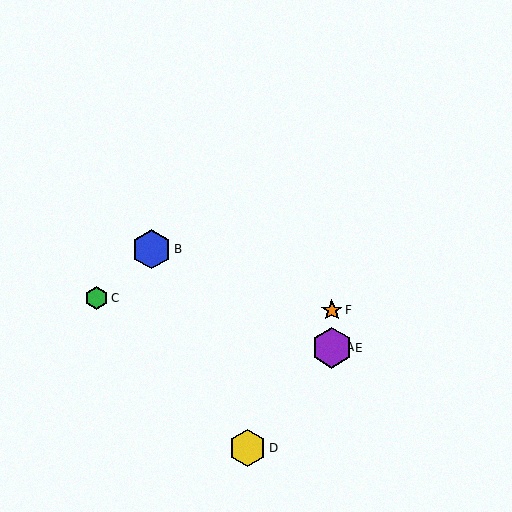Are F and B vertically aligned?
No, F is at x≈332 and B is at x≈152.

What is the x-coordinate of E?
Object E is at x≈332.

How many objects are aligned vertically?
3 objects (A, E, F) are aligned vertically.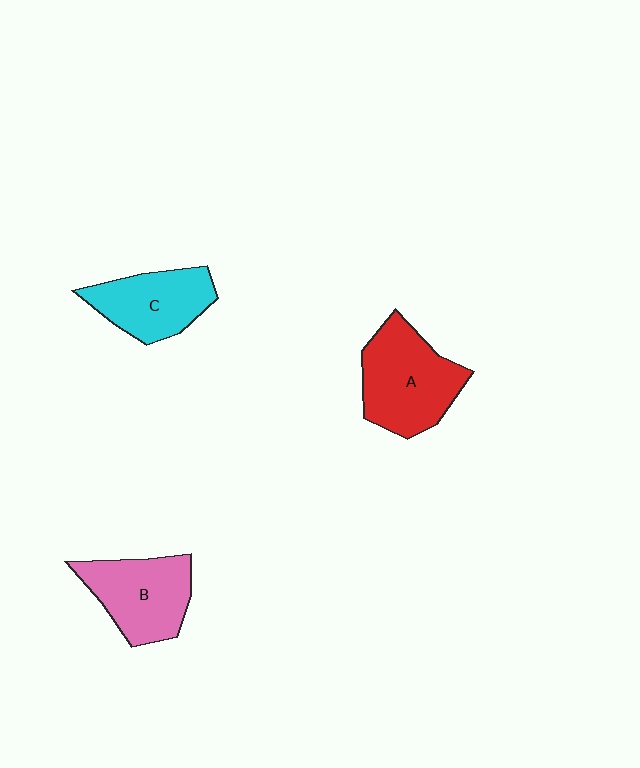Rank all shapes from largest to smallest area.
From largest to smallest: A (red), B (pink), C (cyan).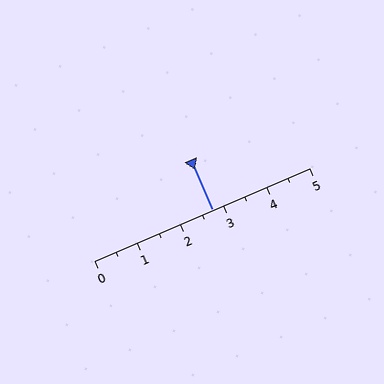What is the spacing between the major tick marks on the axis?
The major ticks are spaced 1 apart.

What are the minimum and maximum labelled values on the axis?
The axis runs from 0 to 5.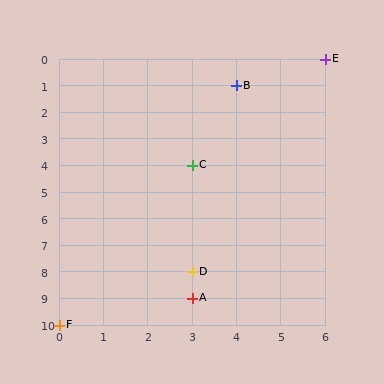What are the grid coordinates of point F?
Point F is at grid coordinates (0, 10).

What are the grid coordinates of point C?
Point C is at grid coordinates (3, 4).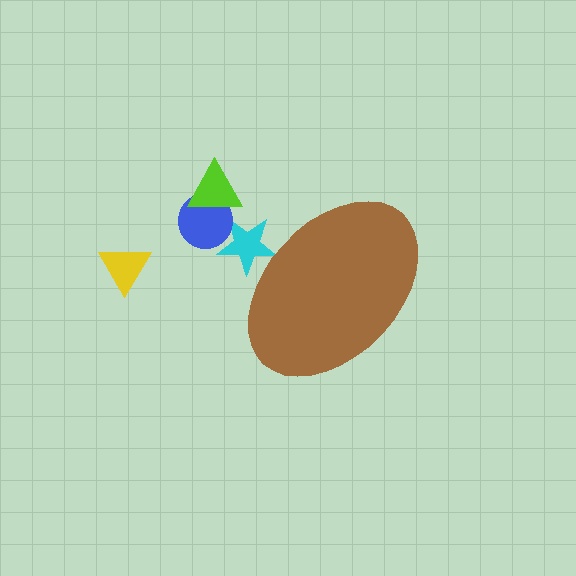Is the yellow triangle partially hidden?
No, the yellow triangle is fully visible.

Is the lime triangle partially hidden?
No, the lime triangle is fully visible.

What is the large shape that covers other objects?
A brown ellipse.